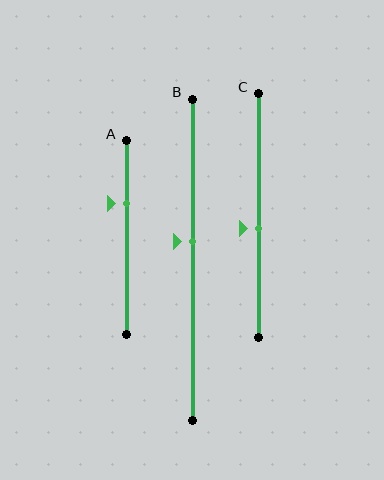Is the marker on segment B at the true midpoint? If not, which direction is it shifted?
No, the marker on segment B is shifted upward by about 6% of the segment length.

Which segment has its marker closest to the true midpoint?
Segment C has its marker closest to the true midpoint.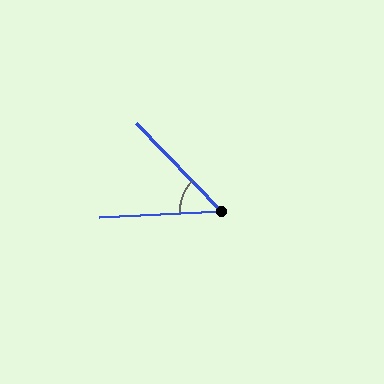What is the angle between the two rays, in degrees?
Approximately 49 degrees.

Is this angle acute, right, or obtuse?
It is acute.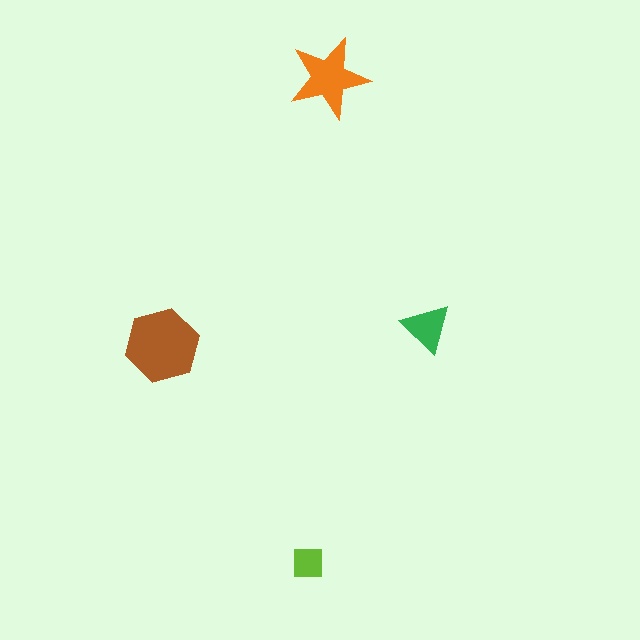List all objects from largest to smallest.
The brown hexagon, the orange star, the green triangle, the lime square.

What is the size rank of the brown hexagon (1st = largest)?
1st.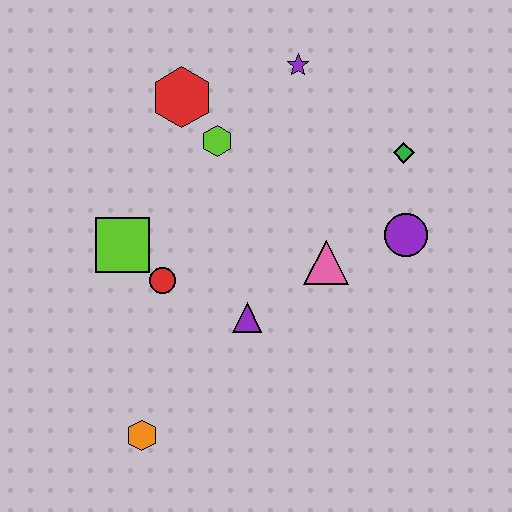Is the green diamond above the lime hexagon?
No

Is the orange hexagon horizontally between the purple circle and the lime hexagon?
No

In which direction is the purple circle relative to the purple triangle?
The purple circle is to the right of the purple triangle.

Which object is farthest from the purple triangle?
The purple star is farthest from the purple triangle.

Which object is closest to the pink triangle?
The purple circle is closest to the pink triangle.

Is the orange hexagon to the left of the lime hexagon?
Yes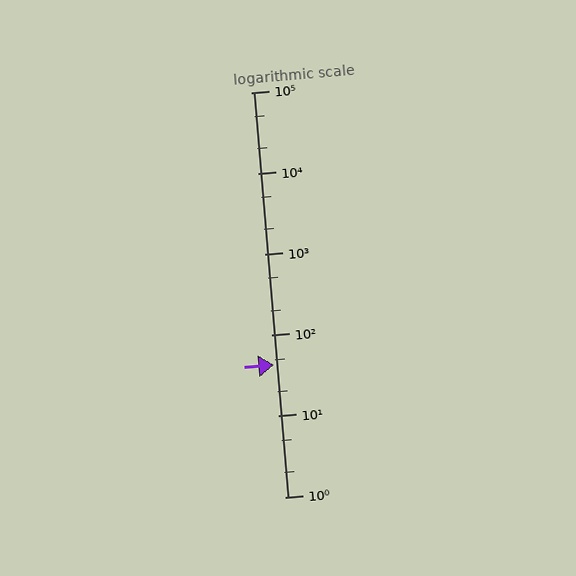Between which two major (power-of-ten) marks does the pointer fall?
The pointer is between 10 and 100.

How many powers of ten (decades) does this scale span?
The scale spans 5 decades, from 1 to 100000.